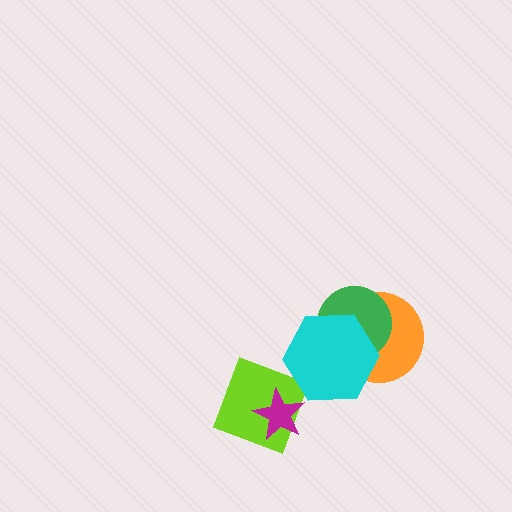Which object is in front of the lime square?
The magenta star is in front of the lime square.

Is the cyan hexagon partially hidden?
No, no other shape covers it.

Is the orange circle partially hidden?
Yes, it is partially covered by another shape.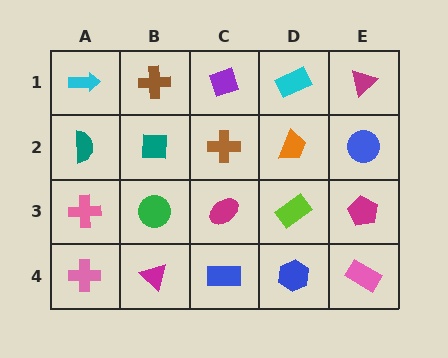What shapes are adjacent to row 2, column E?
A magenta triangle (row 1, column E), a magenta pentagon (row 3, column E), an orange trapezoid (row 2, column D).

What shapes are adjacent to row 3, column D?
An orange trapezoid (row 2, column D), a blue hexagon (row 4, column D), a magenta ellipse (row 3, column C), a magenta pentagon (row 3, column E).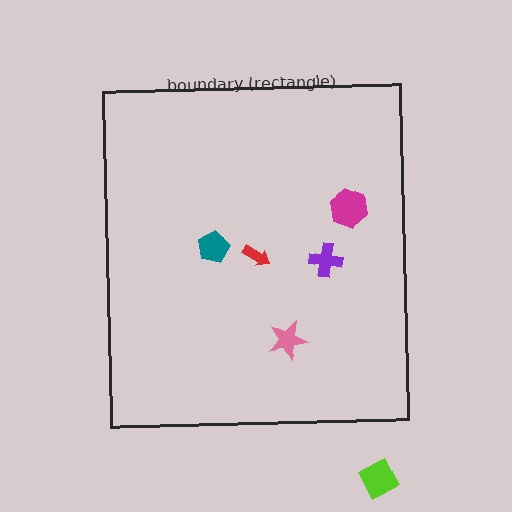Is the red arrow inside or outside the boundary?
Inside.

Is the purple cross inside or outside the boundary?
Inside.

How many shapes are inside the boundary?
5 inside, 1 outside.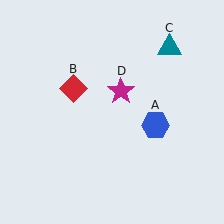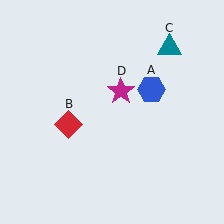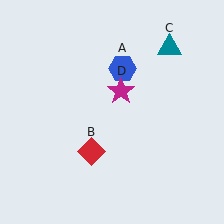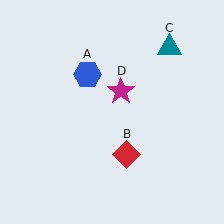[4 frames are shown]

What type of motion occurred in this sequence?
The blue hexagon (object A), red diamond (object B) rotated counterclockwise around the center of the scene.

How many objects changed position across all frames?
2 objects changed position: blue hexagon (object A), red diamond (object B).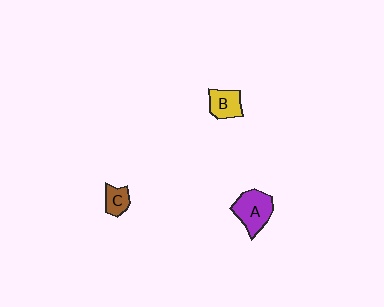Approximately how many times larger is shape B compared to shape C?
Approximately 1.4 times.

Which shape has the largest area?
Shape A (purple).